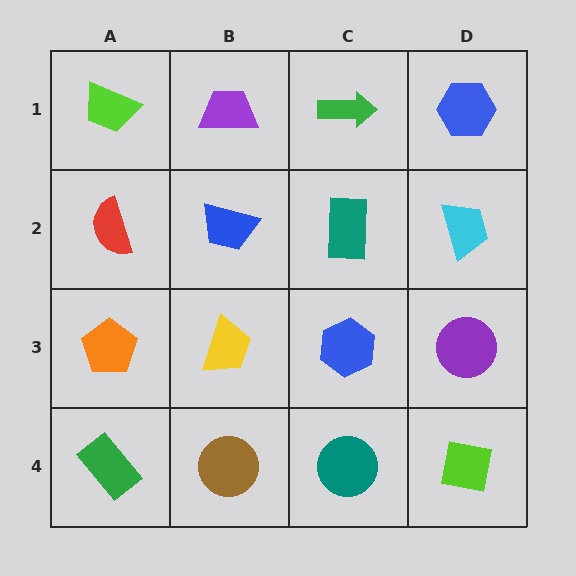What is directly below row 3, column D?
A lime square.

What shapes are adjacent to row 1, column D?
A cyan trapezoid (row 2, column D), a green arrow (row 1, column C).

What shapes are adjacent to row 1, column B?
A blue trapezoid (row 2, column B), a lime trapezoid (row 1, column A), a green arrow (row 1, column C).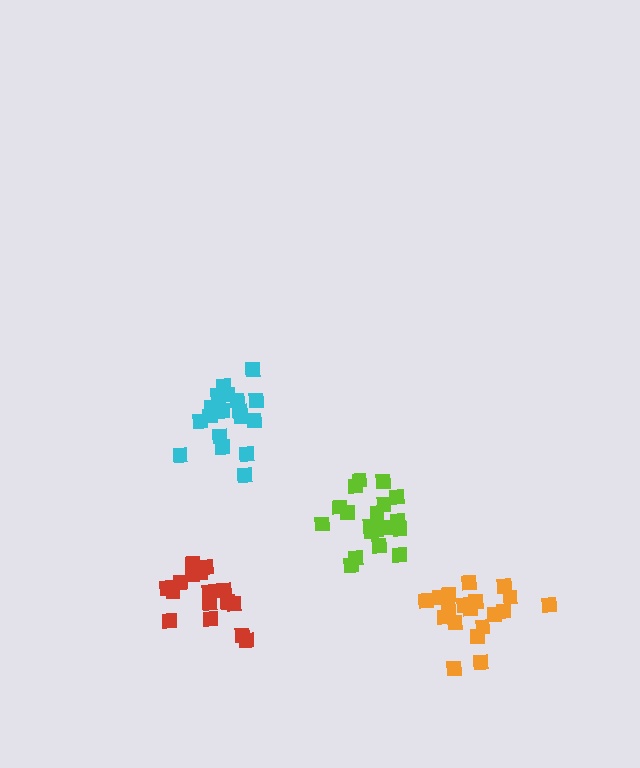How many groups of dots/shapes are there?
There are 4 groups.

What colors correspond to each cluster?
The clusters are colored: cyan, red, lime, orange.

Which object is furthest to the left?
The red cluster is leftmost.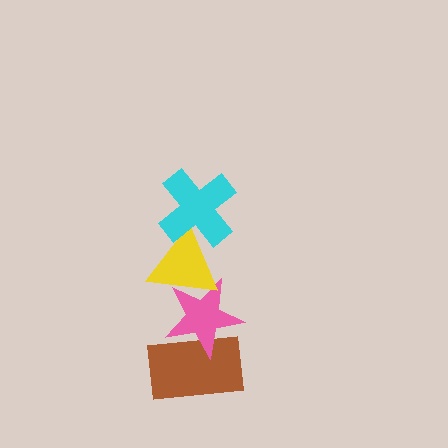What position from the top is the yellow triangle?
The yellow triangle is 2nd from the top.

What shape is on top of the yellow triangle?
The cyan cross is on top of the yellow triangle.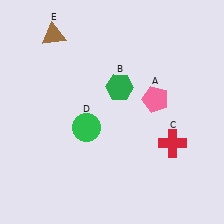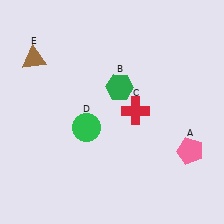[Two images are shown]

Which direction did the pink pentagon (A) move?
The pink pentagon (A) moved down.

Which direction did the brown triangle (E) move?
The brown triangle (E) moved down.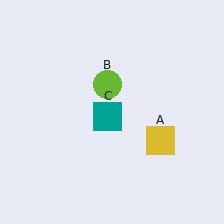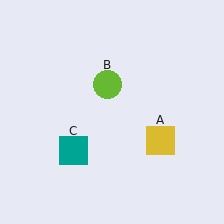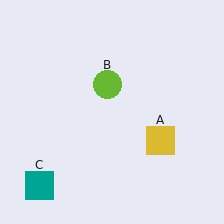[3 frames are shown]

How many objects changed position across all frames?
1 object changed position: teal square (object C).